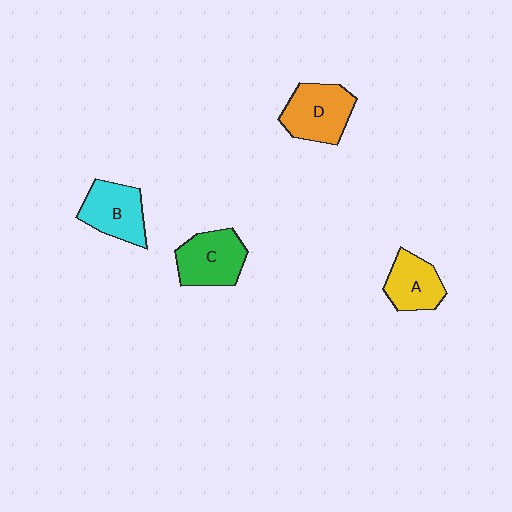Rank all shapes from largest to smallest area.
From largest to smallest: D (orange), C (green), B (cyan), A (yellow).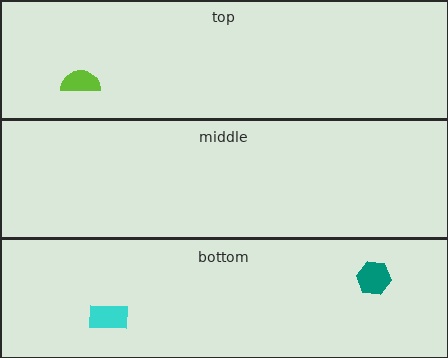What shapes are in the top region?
The lime semicircle.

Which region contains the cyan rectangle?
The bottom region.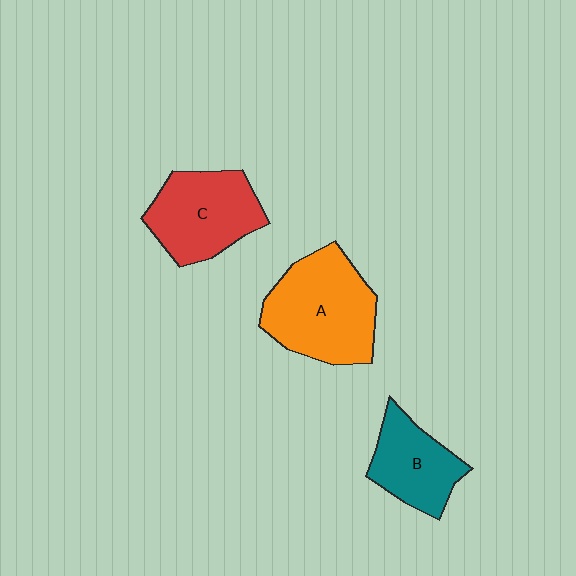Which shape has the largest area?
Shape A (orange).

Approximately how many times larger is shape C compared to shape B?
Approximately 1.3 times.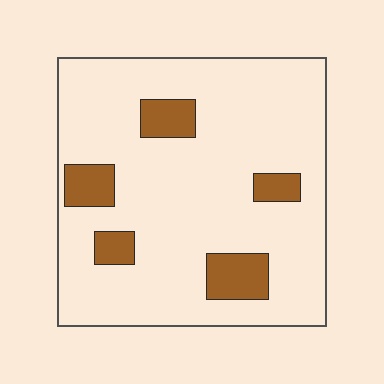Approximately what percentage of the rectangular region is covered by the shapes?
Approximately 15%.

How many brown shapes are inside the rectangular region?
5.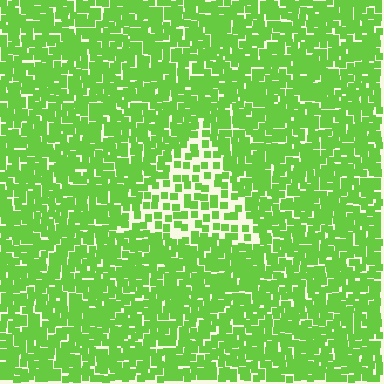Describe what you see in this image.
The image contains small lime elements arranged at two different densities. A triangle-shaped region is visible where the elements are less densely packed than the surrounding area.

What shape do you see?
I see a triangle.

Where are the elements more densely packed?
The elements are more densely packed outside the triangle boundary.